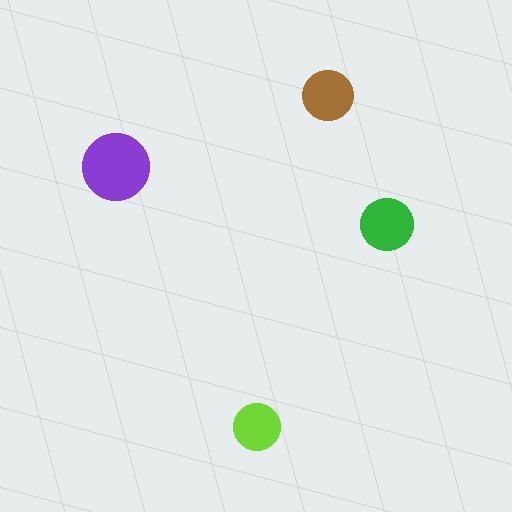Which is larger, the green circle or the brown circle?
The green one.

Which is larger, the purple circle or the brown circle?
The purple one.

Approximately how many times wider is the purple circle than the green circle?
About 1.5 times wider.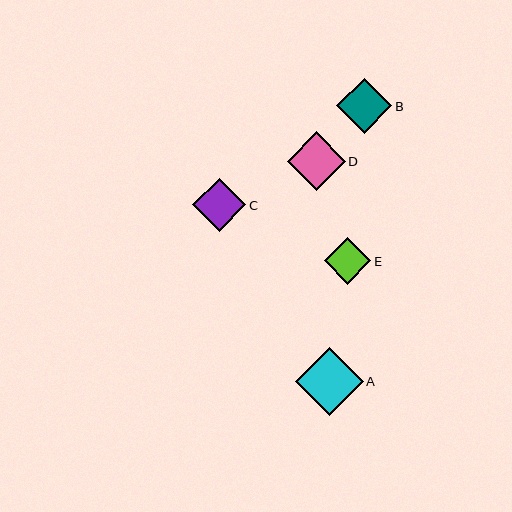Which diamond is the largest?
Diamond A is the largest with a size of approximately 68 pixels.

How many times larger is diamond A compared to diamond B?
Diamond A is approximately 1.2 times the size of diamond B.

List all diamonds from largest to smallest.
From largest to smallest: A, D, B, C, E.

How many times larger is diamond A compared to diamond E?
Diamond A is approximately 1.5 times the size of diamond E.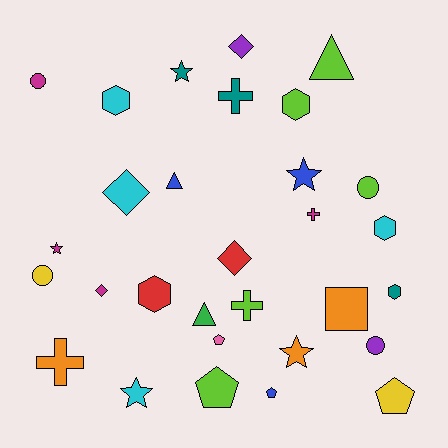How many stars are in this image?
There are 5 stars.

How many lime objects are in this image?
There are 5 lime objects.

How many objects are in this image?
There are 30 objects.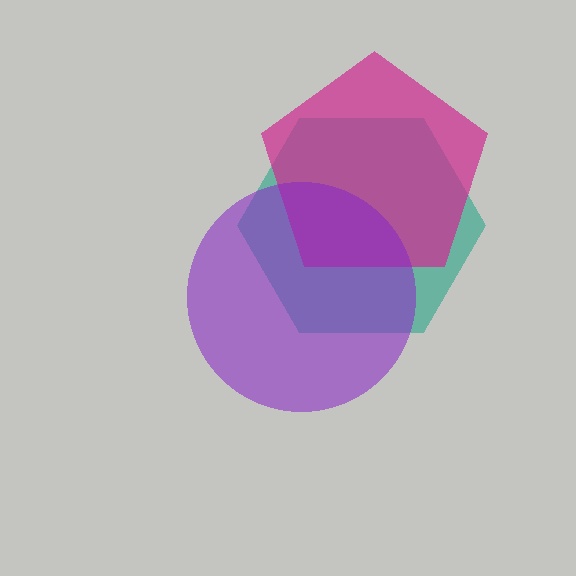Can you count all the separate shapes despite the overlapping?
Yes, there are 3 separate shapes.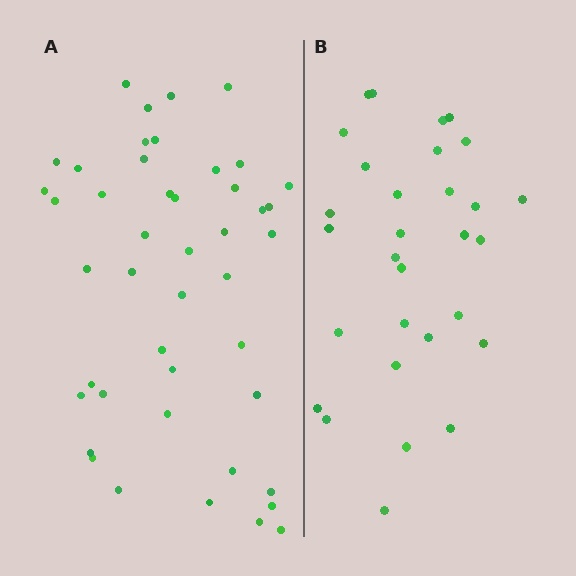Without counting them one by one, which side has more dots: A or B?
Region A (the left region) has more dots.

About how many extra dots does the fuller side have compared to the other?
Region A has approximately 15 more dots than region B.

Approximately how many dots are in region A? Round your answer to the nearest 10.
About 40 dots. (The exact count is 45, which rounds to 40.)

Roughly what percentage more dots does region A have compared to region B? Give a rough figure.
About 50% more.